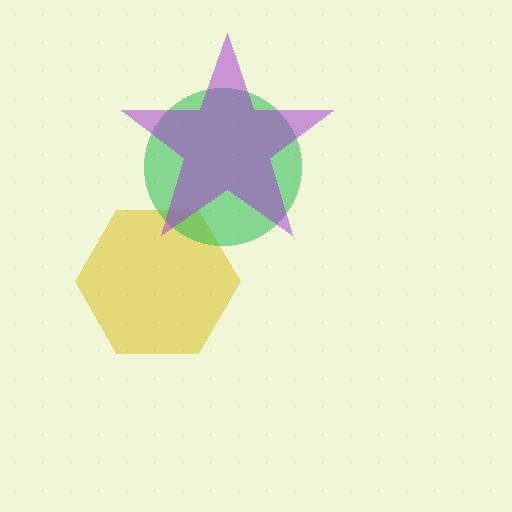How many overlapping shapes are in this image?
There are 3 overlapping shapes in the image.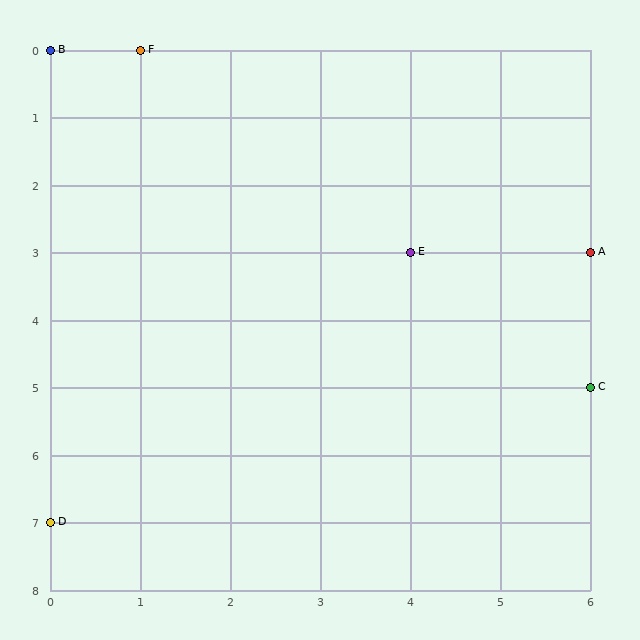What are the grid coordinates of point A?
Point A is at grid coordinates (6, 3).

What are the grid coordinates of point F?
Point F is at grid coordinates (1, 0).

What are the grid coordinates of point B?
Point B is at grid coordinates (0, 0).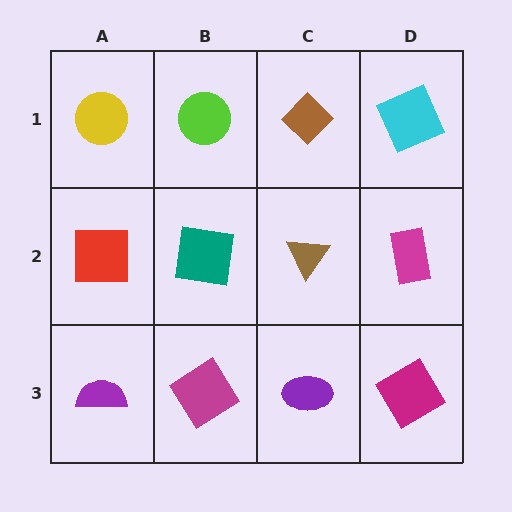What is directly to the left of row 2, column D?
A brown triangle.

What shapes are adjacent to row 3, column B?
A teal square (row 2, column B), a purple semicircle (row 3, column A), a purple ellipse (row 3, column C).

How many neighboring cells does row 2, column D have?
3.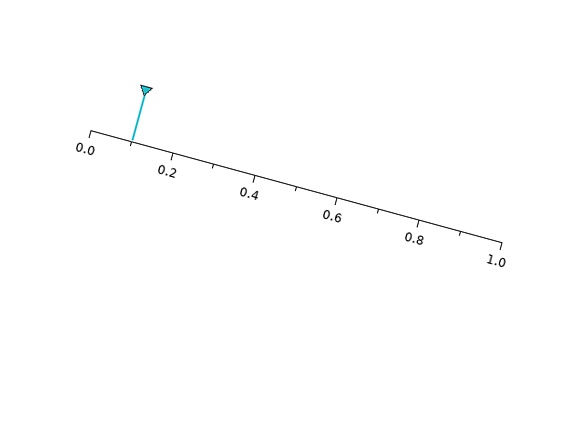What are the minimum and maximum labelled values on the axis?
The axis runs from 0.0 to 1.0.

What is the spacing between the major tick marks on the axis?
The major ticks are spaced 0.2 apart.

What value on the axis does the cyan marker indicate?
The marker indicates approximately 0.1.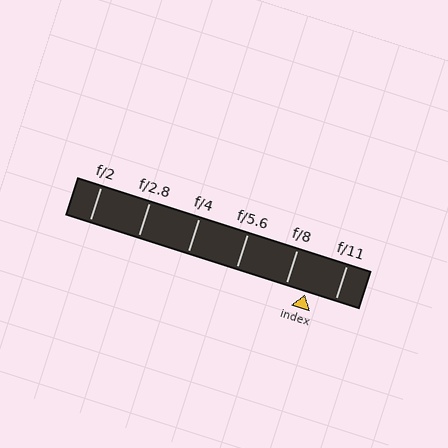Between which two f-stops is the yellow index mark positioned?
The index mark is between f/8 and f/11.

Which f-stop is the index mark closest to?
The index mark is closest to f/8.